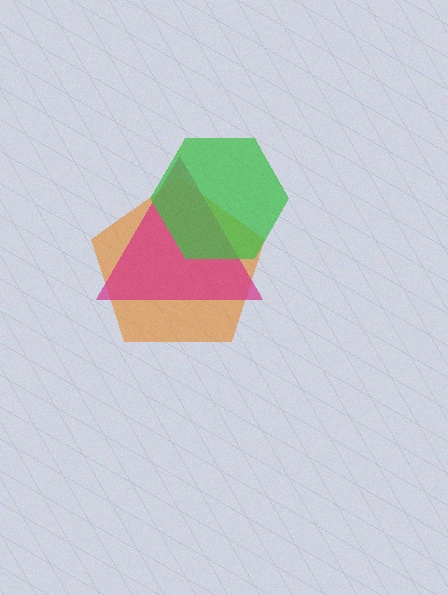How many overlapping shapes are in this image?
There are 3 overlapping shapes in the image.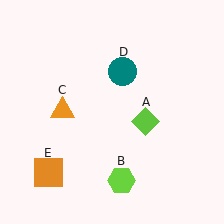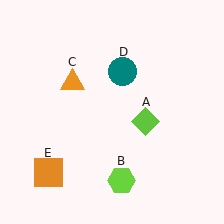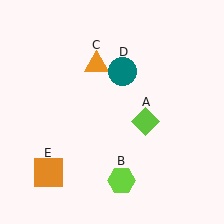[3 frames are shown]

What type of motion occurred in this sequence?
The orange triangle (object C) rotated clockwise around the center of the scene.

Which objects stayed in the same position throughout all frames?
Lime diamond (object A) and lime hexagon (object B) and teal circle (object D) and orange square (object E) remained stationary.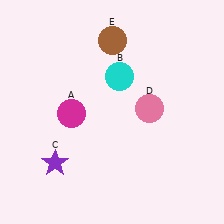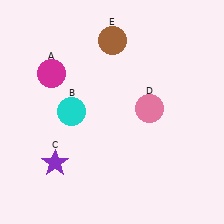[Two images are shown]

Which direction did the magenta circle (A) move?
The magenta circle (A) moved up.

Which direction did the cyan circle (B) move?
The cyan circle (B) moved left.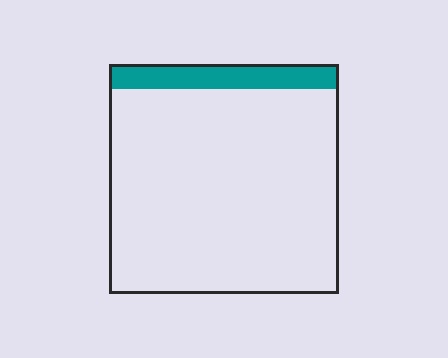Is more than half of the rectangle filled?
No.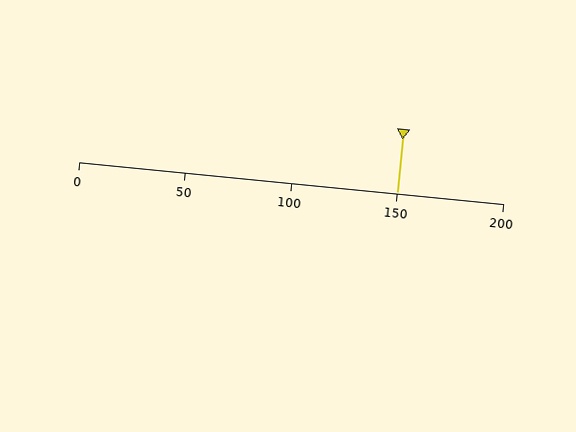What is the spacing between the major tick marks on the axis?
The major ticks are spaced 50 apart.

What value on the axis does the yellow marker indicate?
The marker indicates approximately 150.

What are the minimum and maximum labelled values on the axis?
The axis runs from 0 to 200.